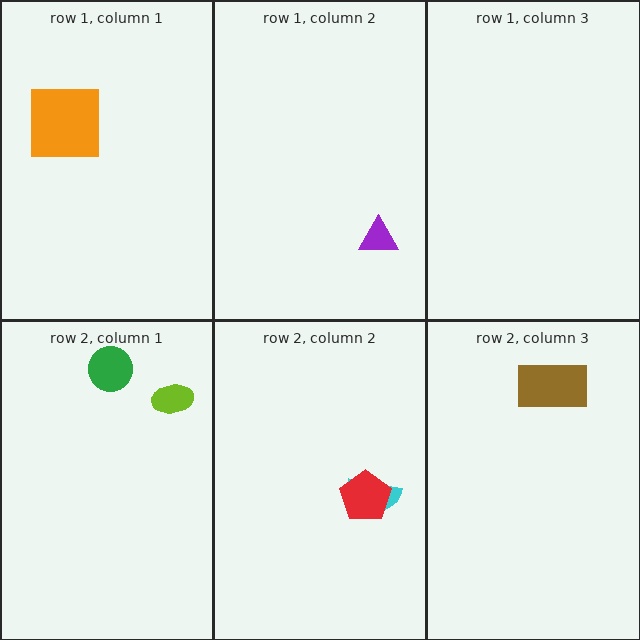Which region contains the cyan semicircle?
The row 2, column 2 region.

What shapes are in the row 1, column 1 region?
The orange square.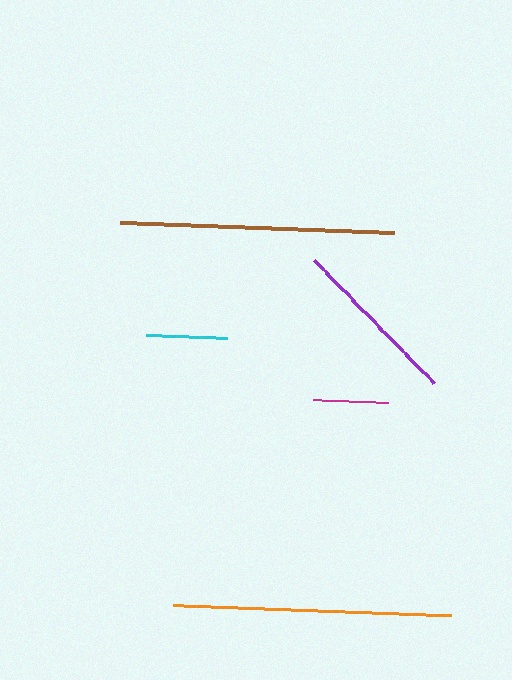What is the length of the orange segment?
The orange segment is approximately 278 pixels long.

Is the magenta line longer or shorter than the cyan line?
The cyan line is longer than the magenta line.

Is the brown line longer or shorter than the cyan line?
The brown line is longer than the cyan line.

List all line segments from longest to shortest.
From longest to shortest: orange, brown, purple, cyan, magenta.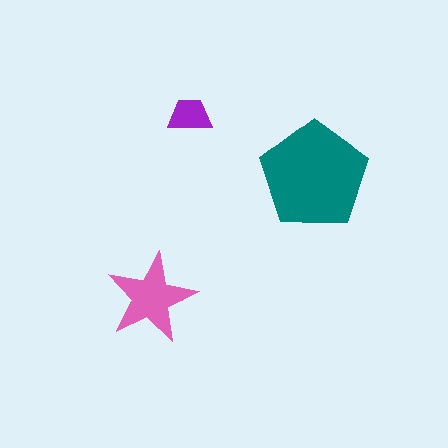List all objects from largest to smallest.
The teal pentagon, the pink star, the purple trapezoid.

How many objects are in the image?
There are 3 objects in the image.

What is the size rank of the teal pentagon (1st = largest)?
1st.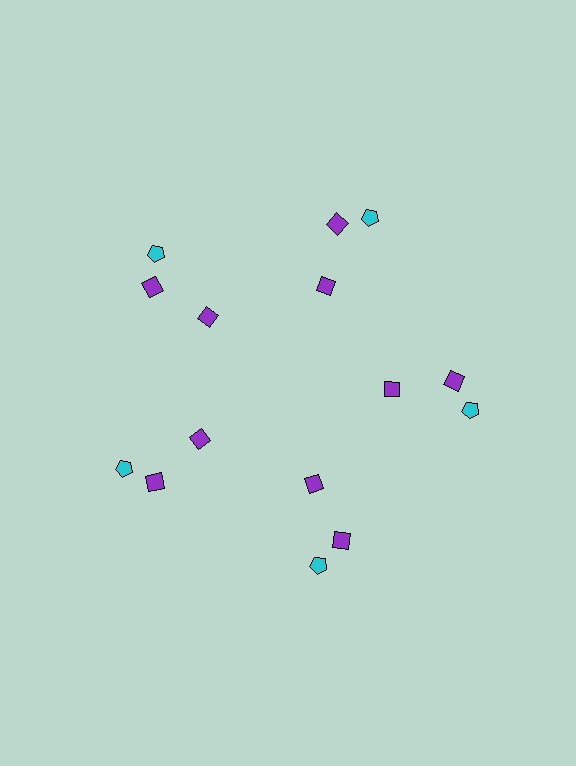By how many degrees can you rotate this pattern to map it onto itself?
The pattern maps onto itself every 72 degrees of rotation.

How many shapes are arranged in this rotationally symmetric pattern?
There are 15 shapes, arranged in 5 groups of 3.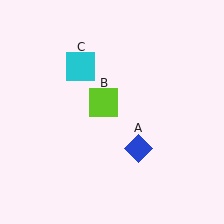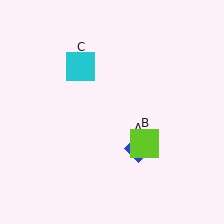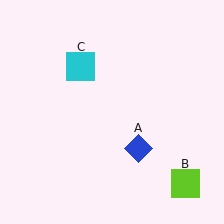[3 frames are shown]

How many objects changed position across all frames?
1 object changed position: lime square (object B).